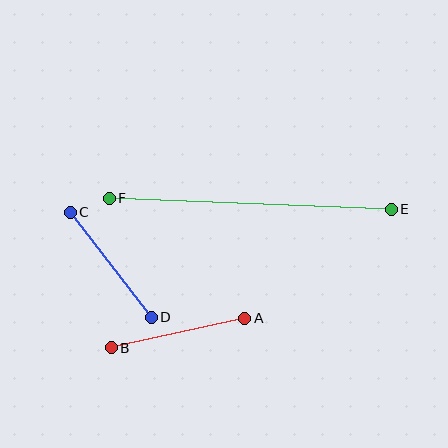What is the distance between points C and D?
The distance is approximately 132 pixels.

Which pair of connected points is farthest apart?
Points E and F are farthest apart.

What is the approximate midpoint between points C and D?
The midpoint is at approximately (111, 265) pixels.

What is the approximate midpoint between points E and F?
The midpoint is at approximately (250, 204) pixels.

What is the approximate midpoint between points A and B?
The midpoint is at approximately (178, 333) pixels.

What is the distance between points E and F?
The distance is approximately 282 pixels.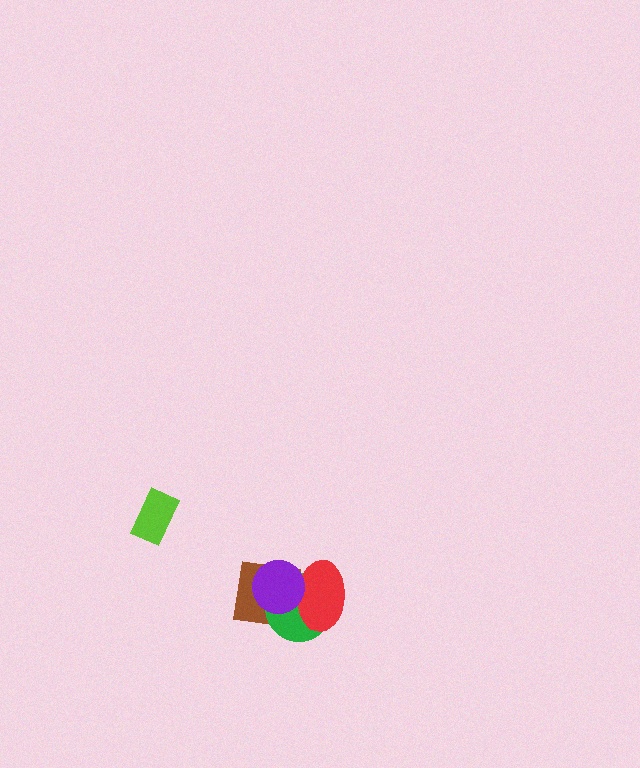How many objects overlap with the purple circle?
3 objects overlap with the purple circle.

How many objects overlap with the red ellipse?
3 objects overlap with the red ellipse.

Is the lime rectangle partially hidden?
No, no other shape covers it.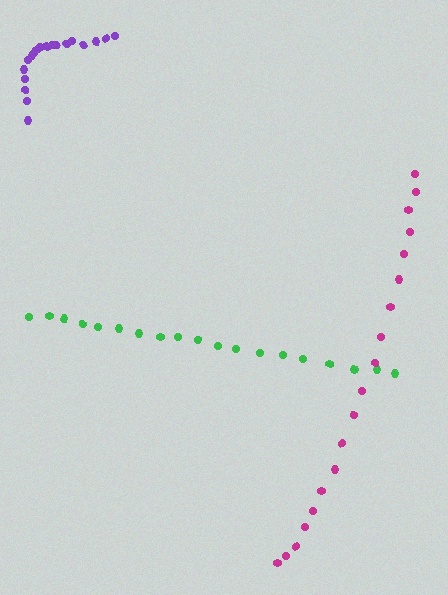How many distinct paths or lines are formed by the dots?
There are 3 distinct paths.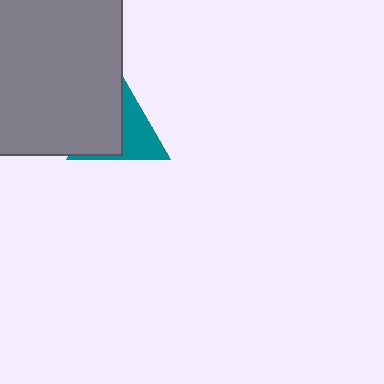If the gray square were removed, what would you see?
You would see the complete teal triangle.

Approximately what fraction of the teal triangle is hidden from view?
Roughly 54% of the teal triangle is hidden behind the gray square.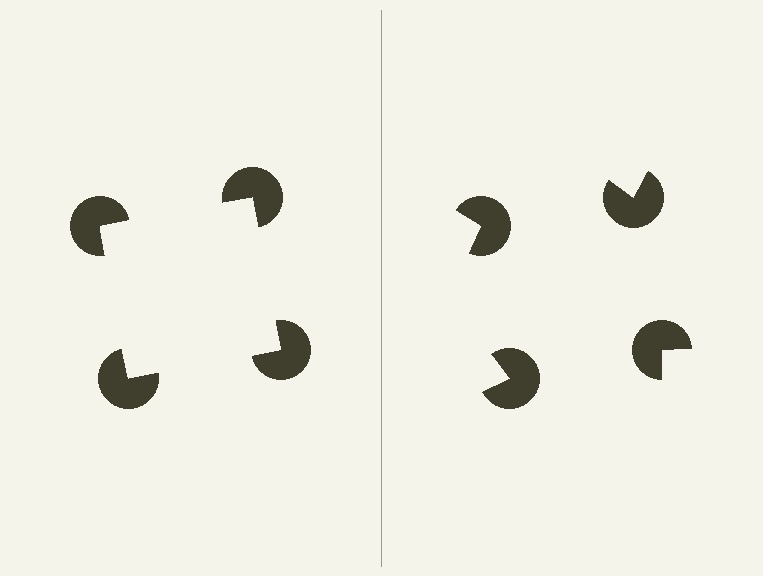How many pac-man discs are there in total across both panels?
8 — 4 on each side.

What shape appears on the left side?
An illusory square.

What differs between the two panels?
The pac-man discs are positioned identically on both sides; only the wedge orientations differ. On the left they align to a square; on the right they are misaligned.